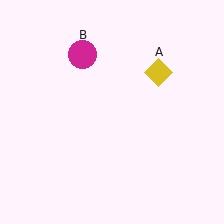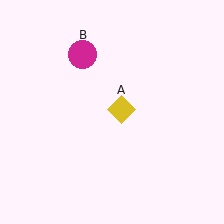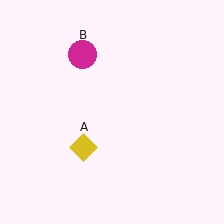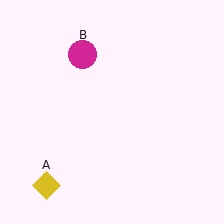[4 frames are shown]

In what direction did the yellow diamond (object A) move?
The yellow diamond (object A) moved down and to the left.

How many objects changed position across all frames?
1 object changed position: yellow diamond (object A).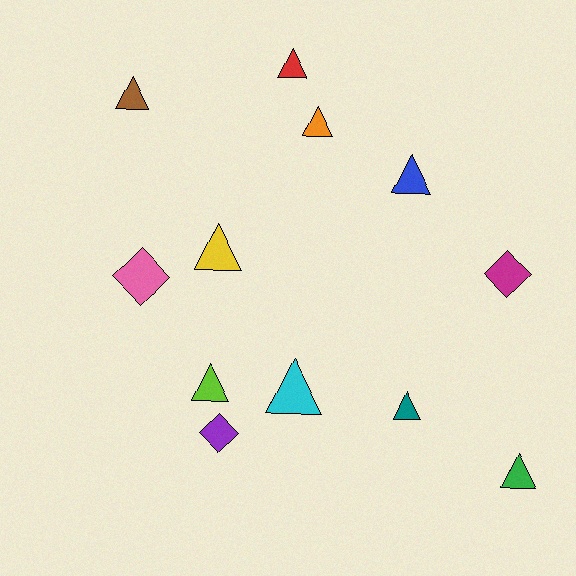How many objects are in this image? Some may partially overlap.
There are 12 objects.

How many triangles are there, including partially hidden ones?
There are 9 triangles.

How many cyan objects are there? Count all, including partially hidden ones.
There is 1 cyan object.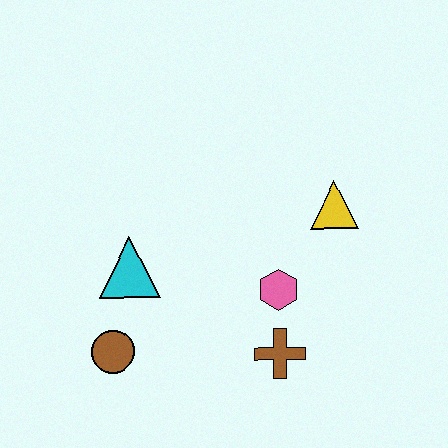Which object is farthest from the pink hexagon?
The brown circle is farthest from the pink hexagon.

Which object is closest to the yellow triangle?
The pink hexagon is closest to the yellow triangle.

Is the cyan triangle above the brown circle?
Yes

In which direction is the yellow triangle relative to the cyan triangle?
The yellow triangle is to the right of the cyan triangle.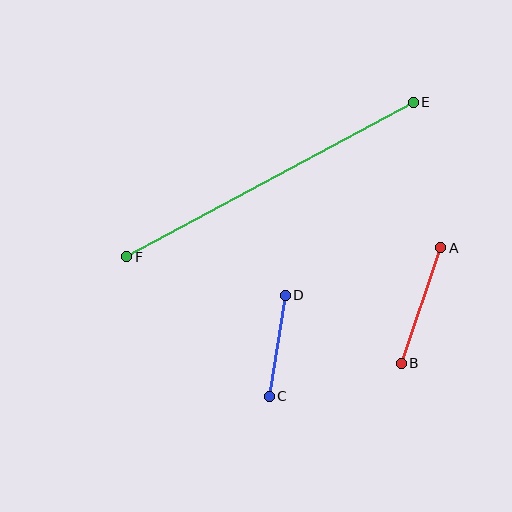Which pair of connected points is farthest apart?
Points E and F are farthest apart.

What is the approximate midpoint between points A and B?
The midpoint is at approximately (421, 306) pixels.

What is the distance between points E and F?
The distance is approximately 326 pixels.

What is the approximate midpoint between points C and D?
The midpoint is at approximately (277, 346) pixels.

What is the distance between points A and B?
The distance is approximately 122 pixels.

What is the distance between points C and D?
The distance is approximately 102 pixels.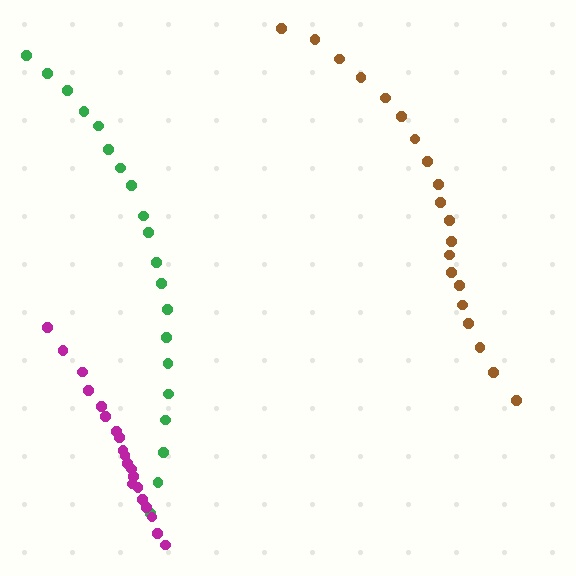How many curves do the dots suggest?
There are 3 distinct paths.